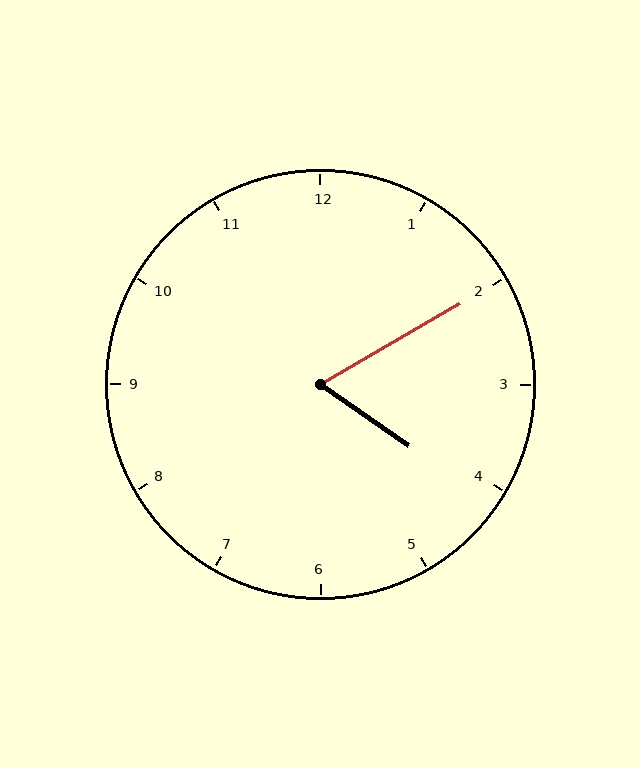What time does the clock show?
4:10.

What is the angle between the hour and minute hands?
Approximately 65 degrees.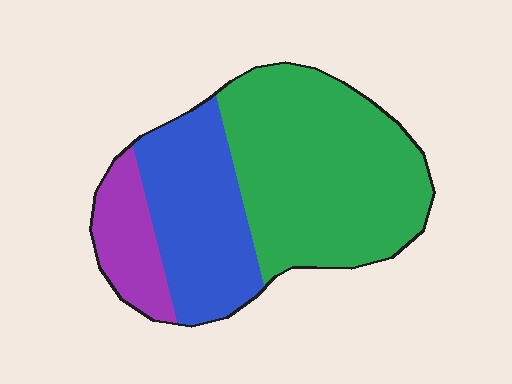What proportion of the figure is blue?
Blue covers around 30% of the figure.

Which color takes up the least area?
Purple, at roughly 15%.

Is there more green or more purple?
Green.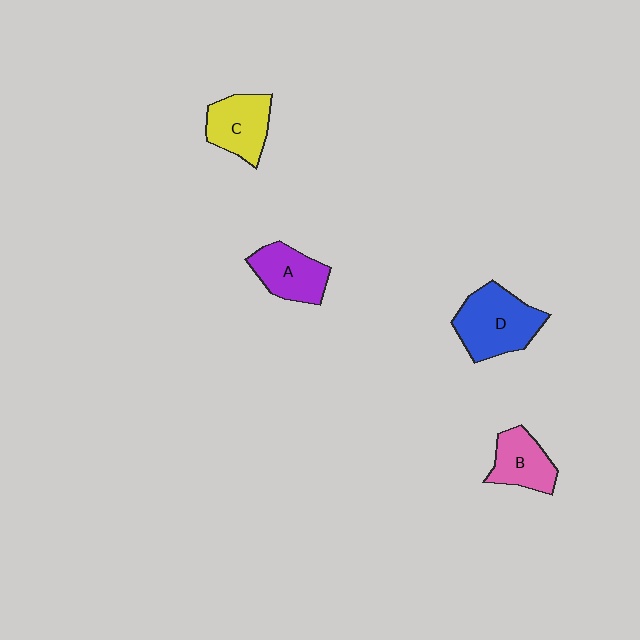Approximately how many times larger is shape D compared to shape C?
Approximately 1.3 times.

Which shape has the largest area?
Shape D (blue).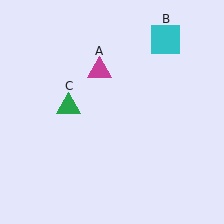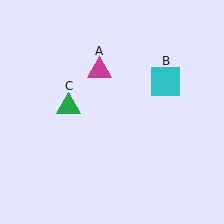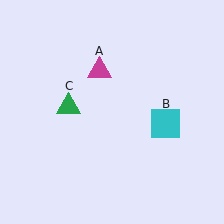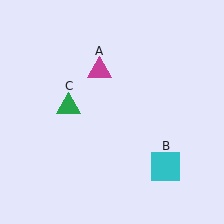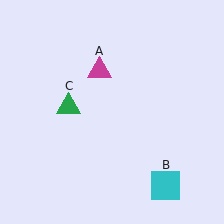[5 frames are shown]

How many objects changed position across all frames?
1 object changed position: cyan square (object B).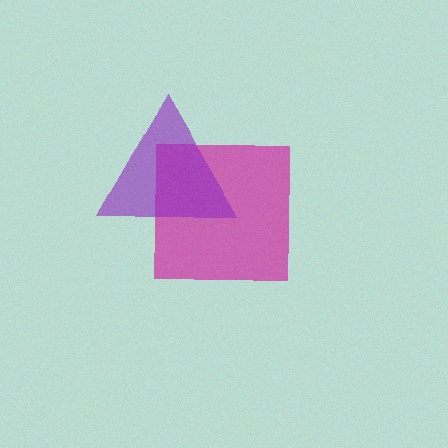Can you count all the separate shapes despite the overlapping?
Yes, there are 2 separate shapes.